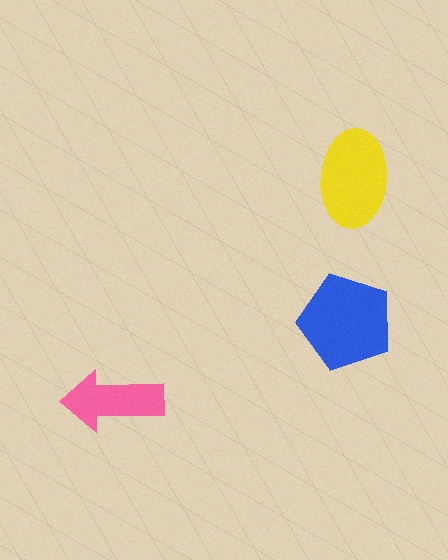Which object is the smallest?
The pink arrow.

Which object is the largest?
The blue pentagon.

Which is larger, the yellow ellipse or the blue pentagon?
The blue pentagon.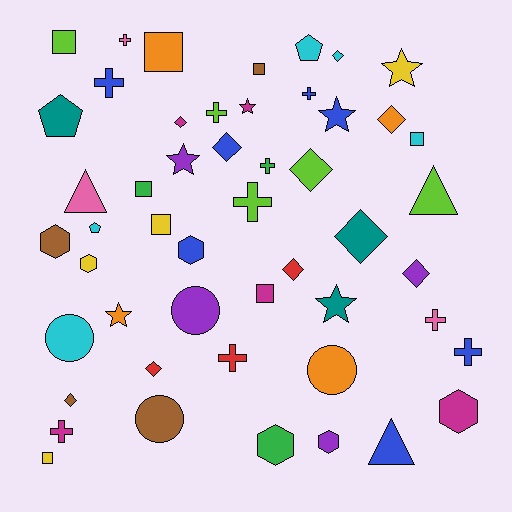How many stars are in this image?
There are 6 stars.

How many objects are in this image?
There are 50 objects.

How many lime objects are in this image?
There are 5 lime objects.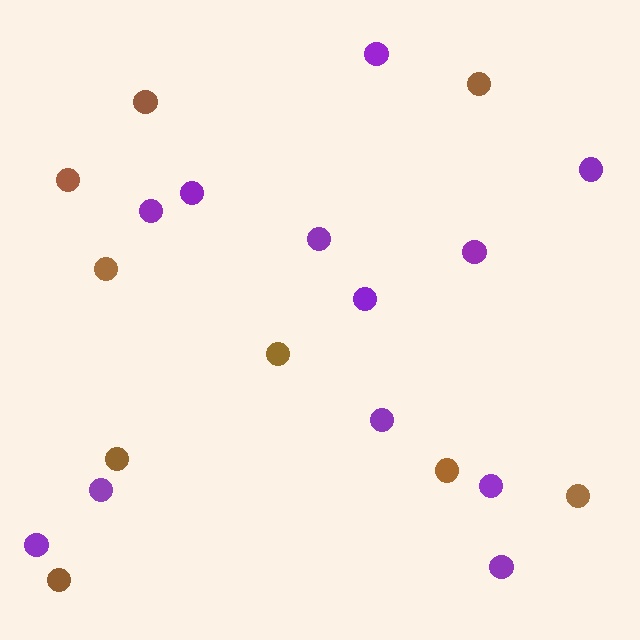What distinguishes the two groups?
There are 2 groups: one group of brown circles (9) and one group of purple circles (12).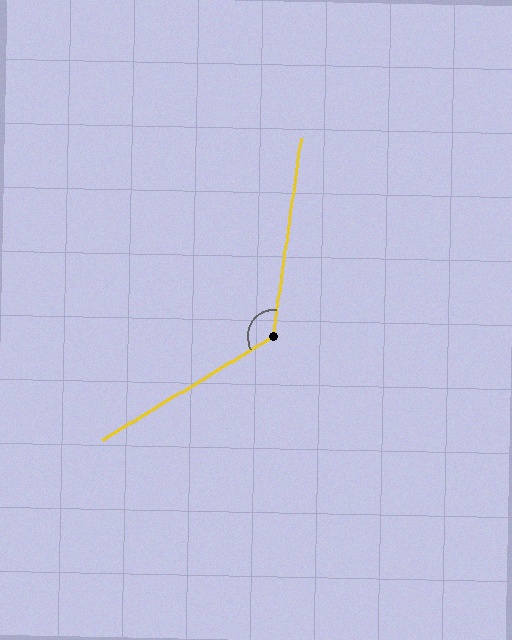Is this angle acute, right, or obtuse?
It is obtuse.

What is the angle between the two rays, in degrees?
Approximately 129 degrees.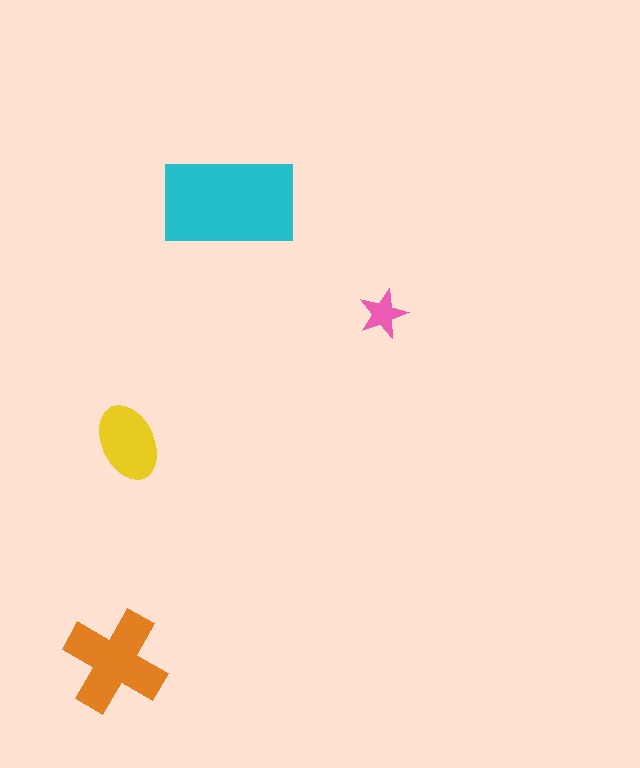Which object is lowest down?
The orange cross is bottommost.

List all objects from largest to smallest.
The cyan rectangle, the orange cross, the yellow ellipse, the pink star.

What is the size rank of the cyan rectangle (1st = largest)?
1st.